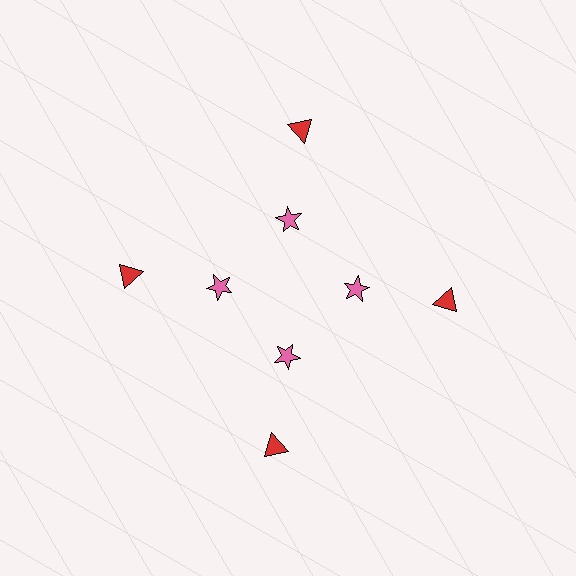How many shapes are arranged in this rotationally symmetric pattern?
There are 8 shapes, arranged in 4 groups of 2.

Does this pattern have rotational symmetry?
Yes, this pattern has 4-fold rotational symmetry. It looks the same after rotating 90 degrees around the center.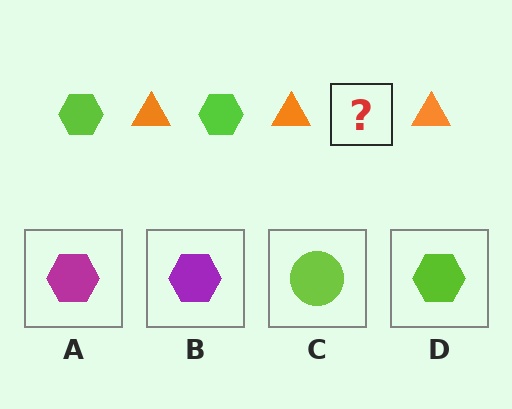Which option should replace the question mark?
Option D.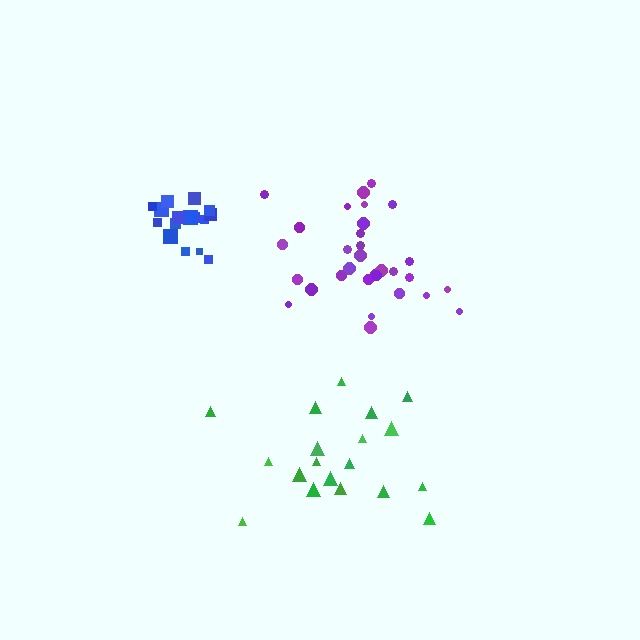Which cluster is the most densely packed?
Blue.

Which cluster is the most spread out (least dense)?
Green.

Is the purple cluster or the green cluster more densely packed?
Purple.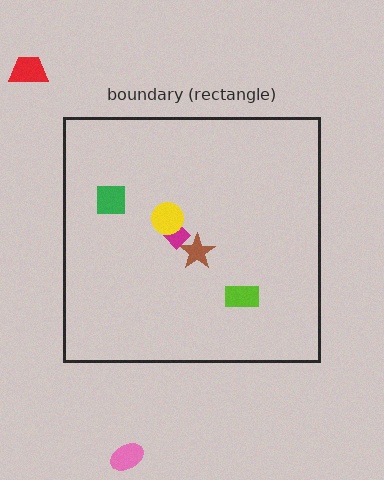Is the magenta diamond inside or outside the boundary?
Inside.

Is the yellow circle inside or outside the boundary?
Inside.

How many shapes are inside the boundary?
5 inside, 2 outside.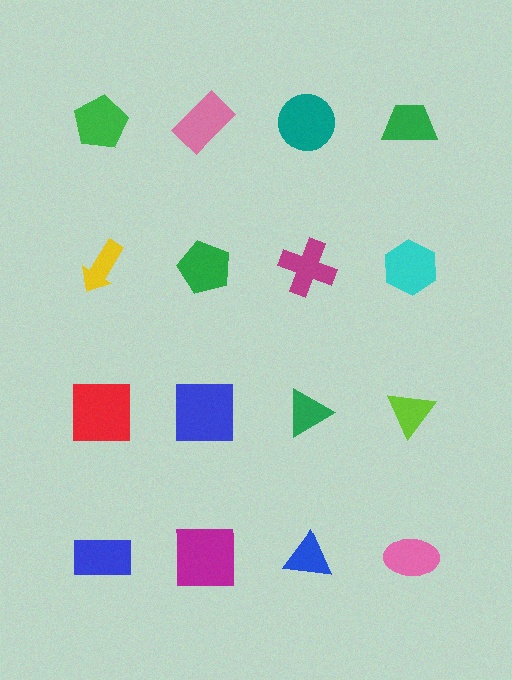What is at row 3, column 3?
A green triangle.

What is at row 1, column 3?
A teal circle.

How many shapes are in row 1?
4 shapes.